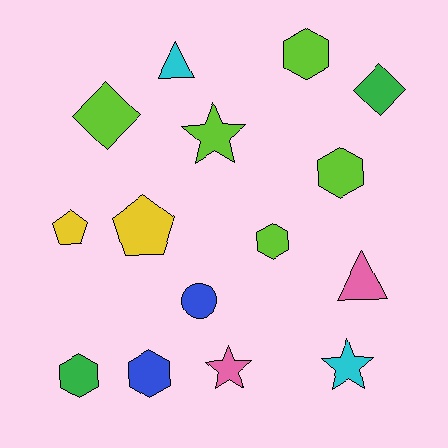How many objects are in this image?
There are 15 objects.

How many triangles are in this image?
There are 2 triangles.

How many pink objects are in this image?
There are 2 pink objects.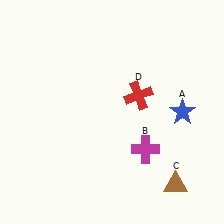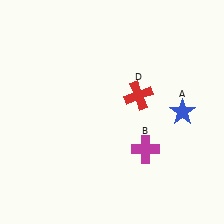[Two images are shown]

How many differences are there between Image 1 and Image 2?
There is 1 difference between the two images.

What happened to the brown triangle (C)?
The brown triangle (C) was removed in Image 2. It was in the bottom-right area of Image 1.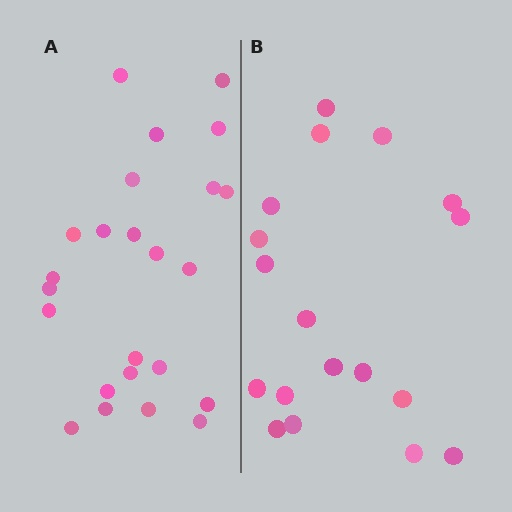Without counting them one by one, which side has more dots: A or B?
Region A (the left region) has more dots.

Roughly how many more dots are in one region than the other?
Region A has about 6 more dots than region B.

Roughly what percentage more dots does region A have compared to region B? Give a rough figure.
About 35% more.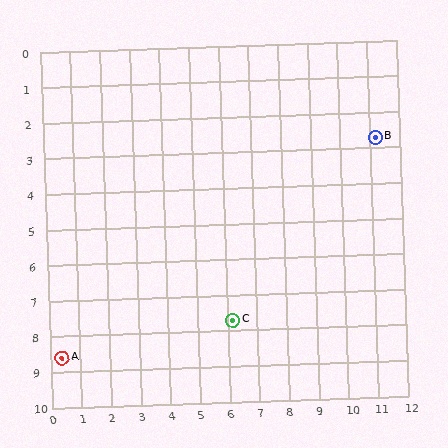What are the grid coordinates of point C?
Point C is at approximately (6.2, 7.7).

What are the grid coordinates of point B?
Point B is at approximately (11.2, 2.7).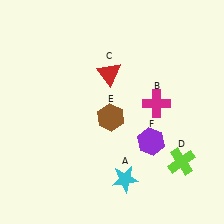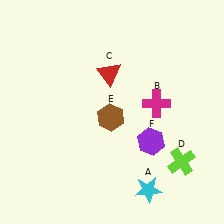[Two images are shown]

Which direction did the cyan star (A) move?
The cyan star (A) moved right.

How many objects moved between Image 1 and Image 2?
1 object moved between the two images.